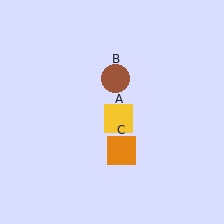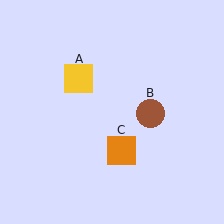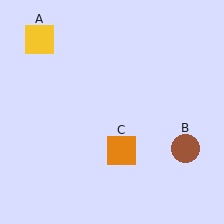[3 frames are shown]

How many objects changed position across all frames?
2 objects changed position: yellow square (object A), brown circle (object B).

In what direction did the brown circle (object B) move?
The brown circle (object B) moved down and to the right.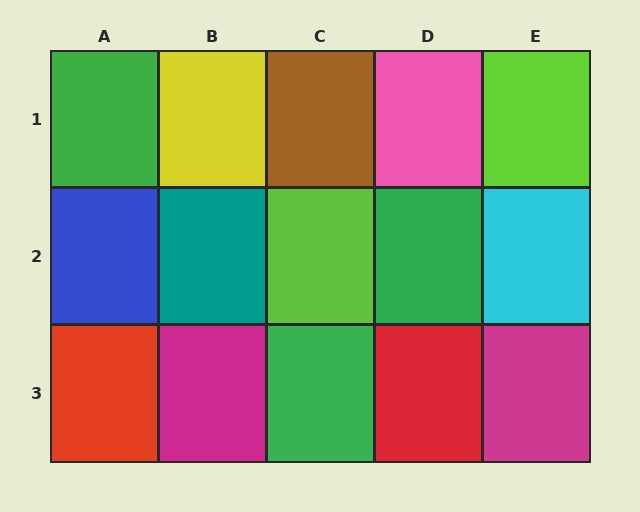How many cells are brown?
1 cell is brown.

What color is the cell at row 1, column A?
Green.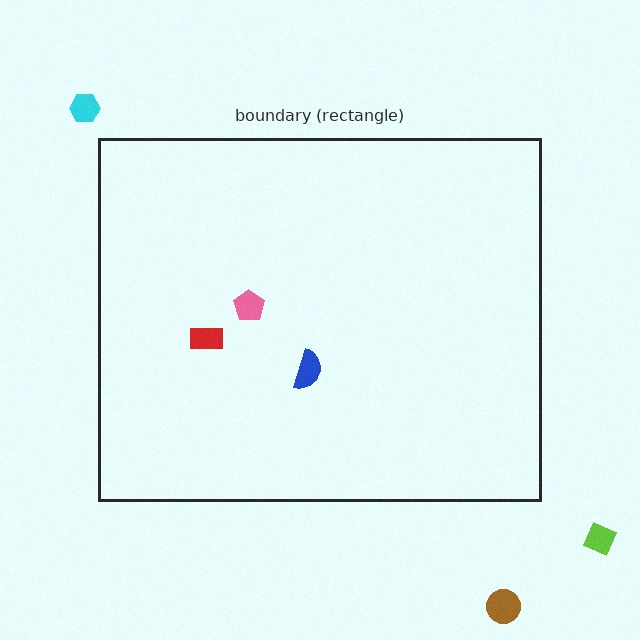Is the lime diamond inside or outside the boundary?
Outside.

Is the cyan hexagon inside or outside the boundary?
Outside.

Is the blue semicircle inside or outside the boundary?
Inside.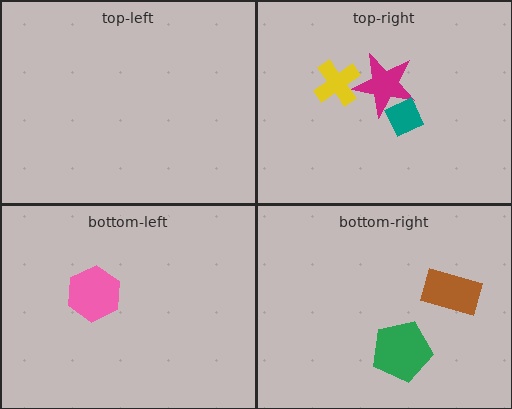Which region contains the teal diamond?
The top-right region.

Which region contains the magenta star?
The top-right region.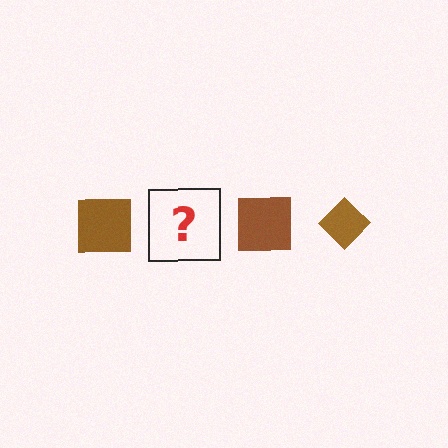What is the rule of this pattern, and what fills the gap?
The rule is that the pattern cycles through square, diamond shapes in brown. The gap should be filled with a brown diamond.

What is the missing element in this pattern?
The missing element is a brown diamond.